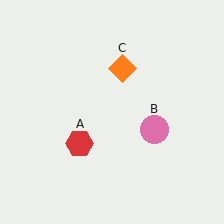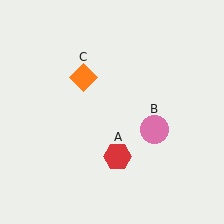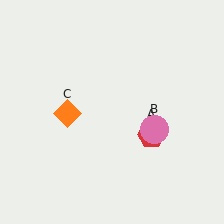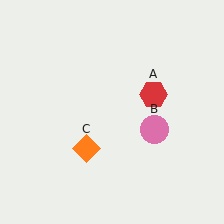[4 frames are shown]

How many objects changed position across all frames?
2 objects changed position: red hexagon (object A), orange diamond (object C).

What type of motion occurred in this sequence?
The red hexagon (object A), orange diamond (object C) rotated counterclockwise around the center of the scene.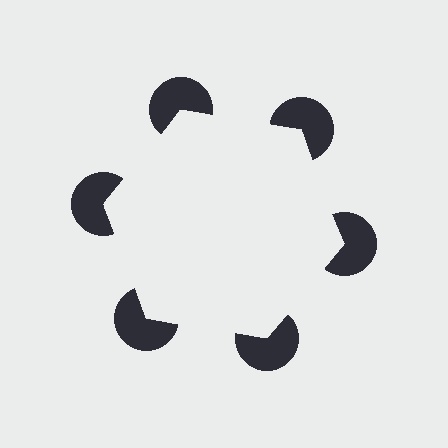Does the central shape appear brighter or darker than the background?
It typically appears slightly brighter than the background, even though no actual brightness change is drawn.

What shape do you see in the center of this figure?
An illusory hexagon — its edges are inferred from the aligned wedge cuts in the pac-man discs, not physically drawn.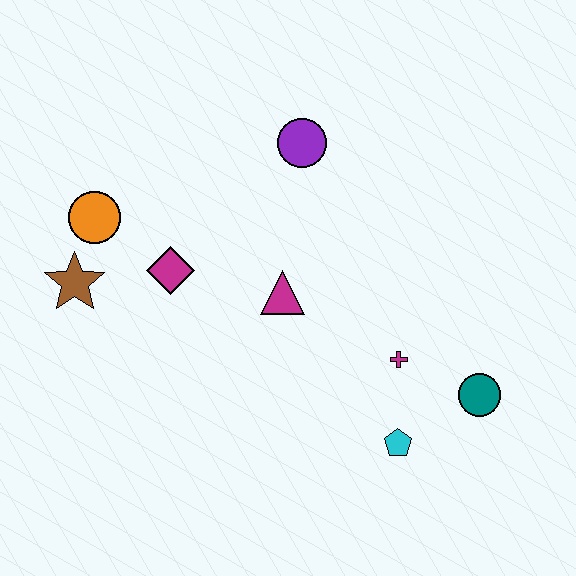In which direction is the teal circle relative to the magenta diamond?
The teal circle is to the right of the magenta diamond.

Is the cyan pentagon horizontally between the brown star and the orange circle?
No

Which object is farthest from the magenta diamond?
The teal circle is farthest from the magenta diamond.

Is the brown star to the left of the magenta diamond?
Yes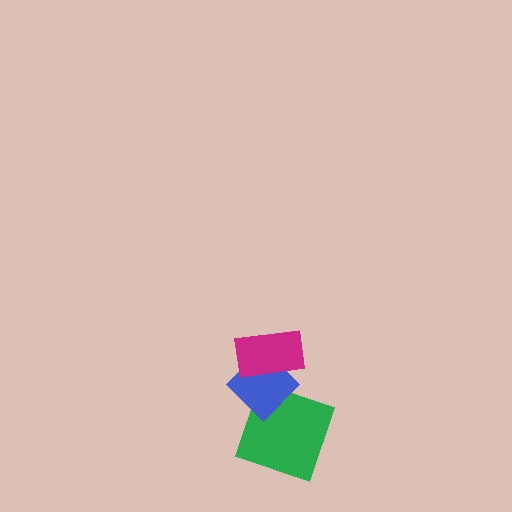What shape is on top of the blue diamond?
The magenta rectangle is on top of the blue diamond.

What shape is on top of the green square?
The blue diamond is on top of the green square.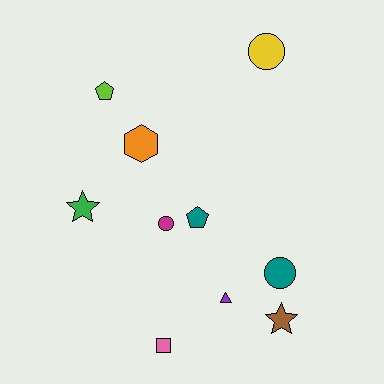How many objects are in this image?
There are 10 objects.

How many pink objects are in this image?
There is 1 pink object.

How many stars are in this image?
There are 2 stars.